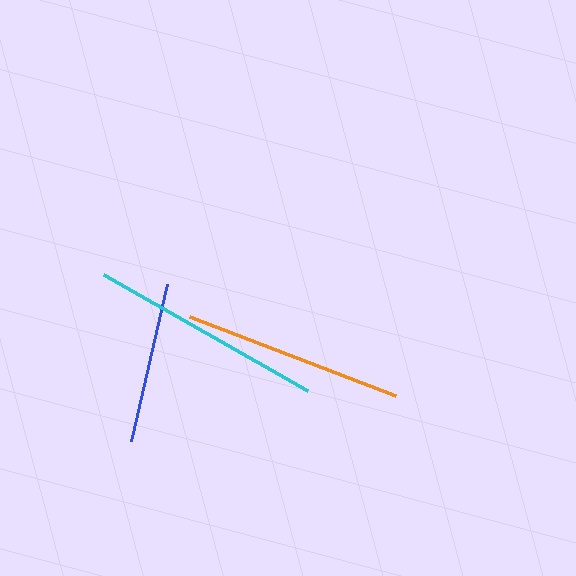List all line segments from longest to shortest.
From longest to shortest: cyan, orange, blue.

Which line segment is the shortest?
The blue line is the shortest at approximately 160 pixels.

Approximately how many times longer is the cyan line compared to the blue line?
The cyan line is approximately 1.5 times the length of the blue line.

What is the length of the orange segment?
The orange segment is approximately 221 pixels long.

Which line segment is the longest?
The cyan line is the longest at approximately 234 pixels.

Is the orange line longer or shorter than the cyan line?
The cyan line is longer than the orange line.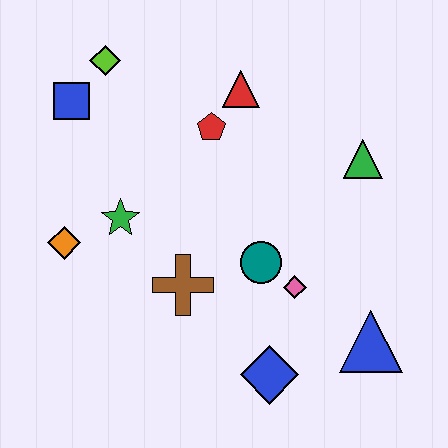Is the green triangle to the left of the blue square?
No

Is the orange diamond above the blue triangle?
Yes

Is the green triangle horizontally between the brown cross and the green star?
No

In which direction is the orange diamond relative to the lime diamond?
The orange diamond is below the lime diamond.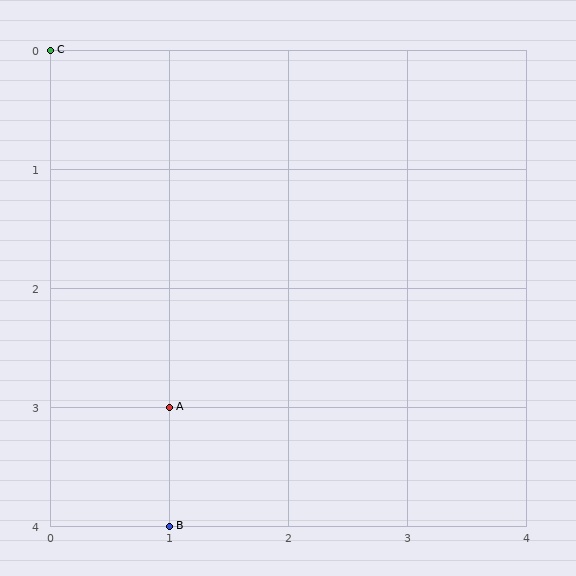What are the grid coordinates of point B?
Point B is at grid coordinates (1, 4).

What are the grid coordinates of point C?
Point C is at grid coordinates (0, 0).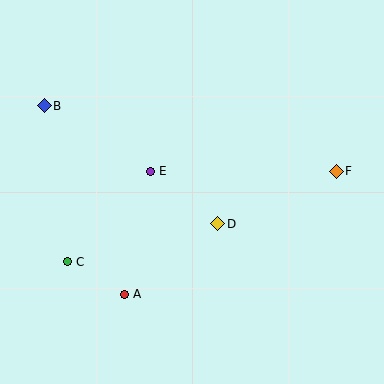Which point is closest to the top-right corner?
Point F is closest to the top-right corner.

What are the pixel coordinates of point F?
Point F is at (336, 171).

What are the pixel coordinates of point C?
Point C is at (67, 262).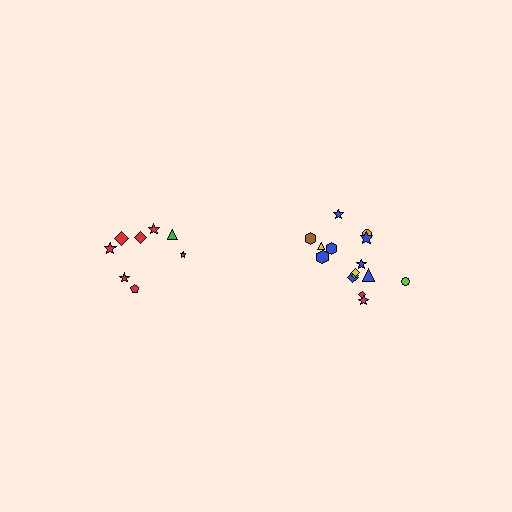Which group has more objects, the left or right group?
The right group.